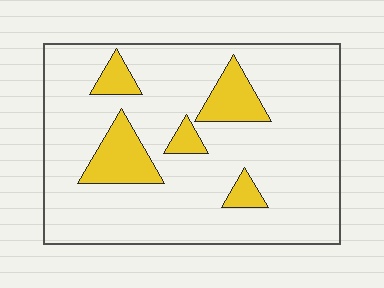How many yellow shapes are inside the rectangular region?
5.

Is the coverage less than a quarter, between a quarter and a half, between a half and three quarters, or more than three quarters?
Less than a quarter.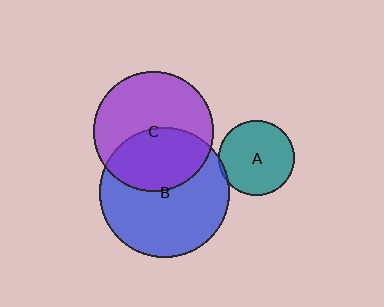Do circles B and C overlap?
Yes.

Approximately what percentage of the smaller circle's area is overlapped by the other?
Approximately 45%.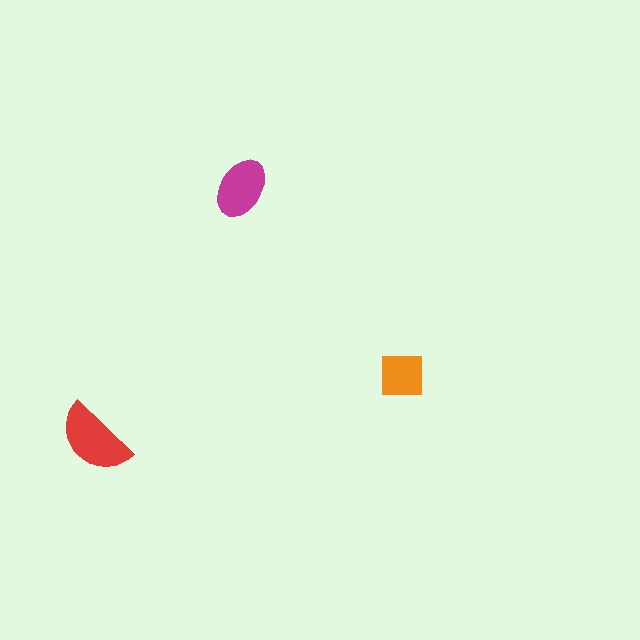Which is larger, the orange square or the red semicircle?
The red semicircle.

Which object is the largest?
The red semicircle.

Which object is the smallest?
The orange square.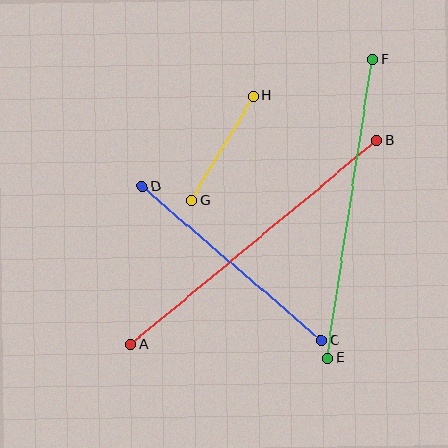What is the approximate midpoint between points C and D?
The midpoint is at approximately (232, 263) pixels.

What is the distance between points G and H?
The distance is approximately 122 pixels.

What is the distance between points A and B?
The distance is approximately 320 pixels.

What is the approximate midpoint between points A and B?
The midpoint is at approximately (253, 242) pixels.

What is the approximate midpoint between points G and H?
The midpoint is at approximately (222, 148) pixels.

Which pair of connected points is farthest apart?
Points A and B are farthest apart.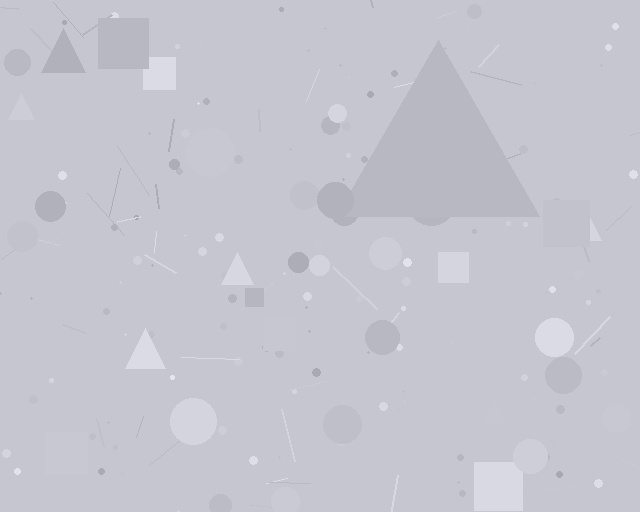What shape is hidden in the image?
A triangle is hidden in the image.